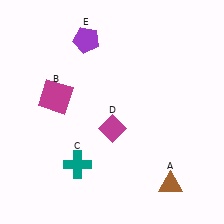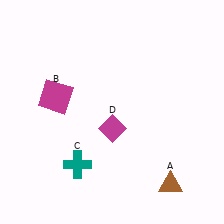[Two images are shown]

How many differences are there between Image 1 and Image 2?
There is 1 difference between the two images.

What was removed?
The purple pentagon (E) was removed in Image 2.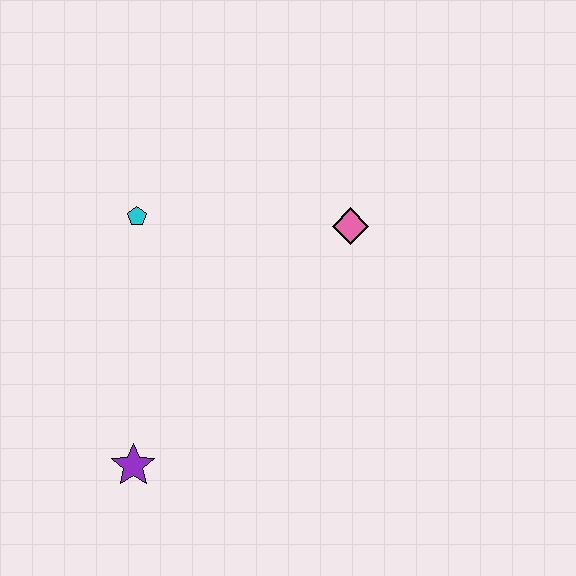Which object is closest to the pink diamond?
The cyan pentagon is closest to the pink diamond.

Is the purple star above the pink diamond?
No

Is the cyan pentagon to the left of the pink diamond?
Yes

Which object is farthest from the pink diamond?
The purple star is farthest from the pink diamond.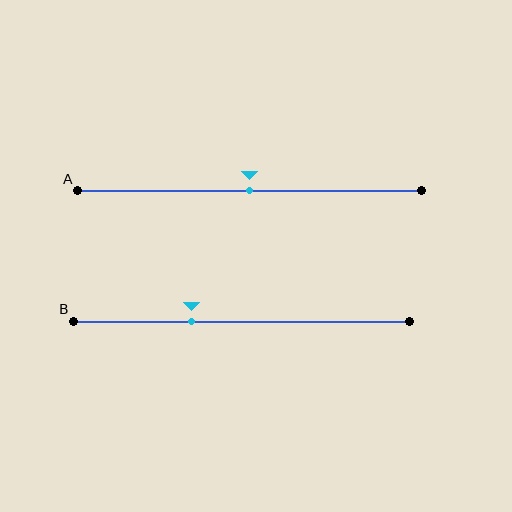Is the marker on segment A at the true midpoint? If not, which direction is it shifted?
Yes, the marker on segment A is at the true midpoint.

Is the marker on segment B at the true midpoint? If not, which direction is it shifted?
No, the marker on segment B is shifted to the left by about 15% of the segment length.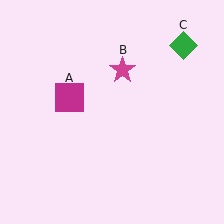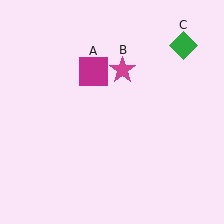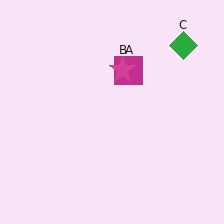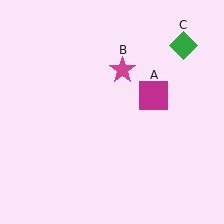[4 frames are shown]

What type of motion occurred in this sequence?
The magenta square (object A) rotated clockwise around the center of the scene.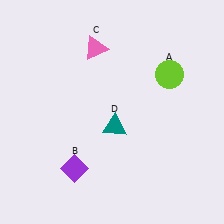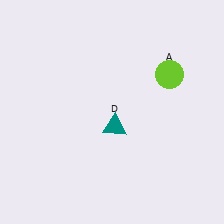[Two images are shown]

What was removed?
The purple diamond (B), the pink triangle (C) were removed in Image 2.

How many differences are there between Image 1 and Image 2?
There are 2 differences between the two images.